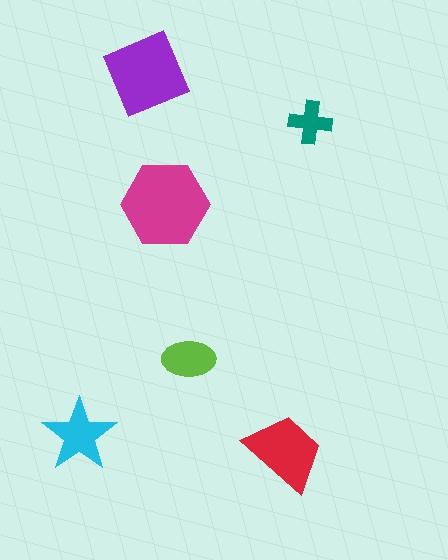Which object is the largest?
The magenta hexagon.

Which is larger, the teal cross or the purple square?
The purple square.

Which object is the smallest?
The teal cross.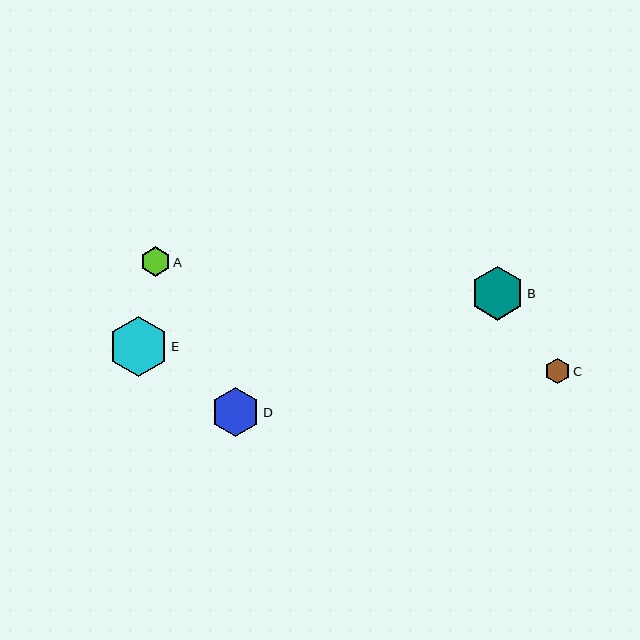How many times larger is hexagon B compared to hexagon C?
Hexagon B is approximately 2.1 times the size of hexagon C.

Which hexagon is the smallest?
Hexagon C is the smallest with a size of approximately 25 pixels.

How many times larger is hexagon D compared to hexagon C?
Hexagon D is approximately 1.9 times the size of hexagon C.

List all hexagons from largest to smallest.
From largest to smallest: E, B, D, A, C.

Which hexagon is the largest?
Hexagon E is the largest with a size of approximately 59 pixels.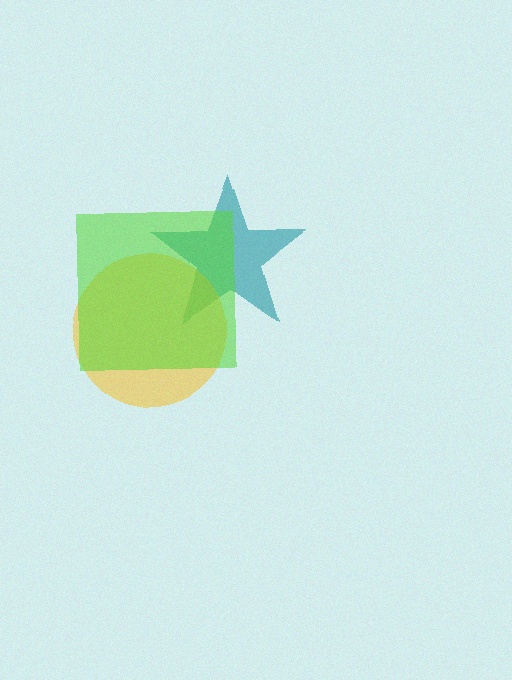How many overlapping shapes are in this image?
There are 3 overlapping shapes in the image.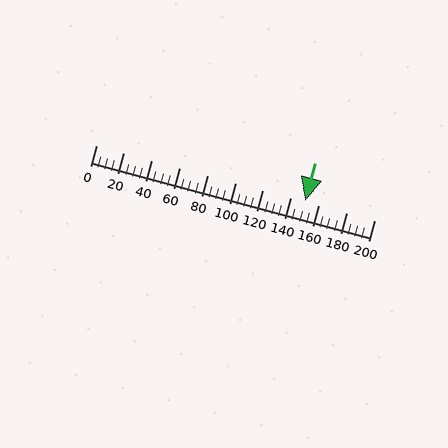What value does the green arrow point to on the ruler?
The green arrow points to approximately 150.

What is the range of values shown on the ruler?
The ruler shows values from 0 to 200.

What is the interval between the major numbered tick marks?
The major tick marks are spaced 20 units apart.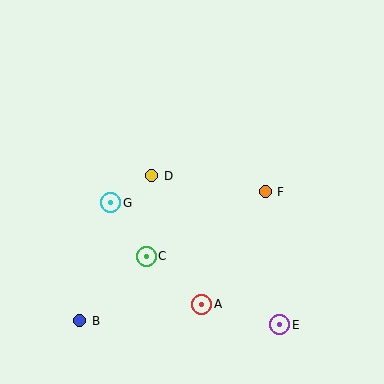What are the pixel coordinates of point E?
Point E is at (280, 325).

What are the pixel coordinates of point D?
Point D is at (152, 176).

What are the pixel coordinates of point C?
Point C is at (146, 256).